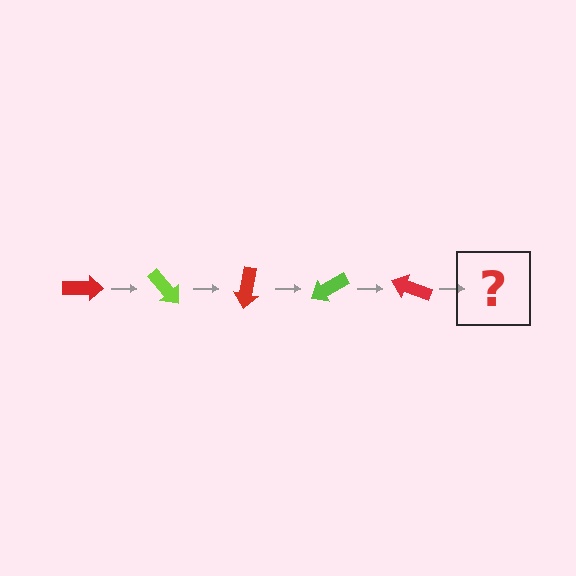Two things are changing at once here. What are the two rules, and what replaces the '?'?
The two rules are that it rotates 50 degrees each step and the color cycles through red and lime. The '?' should be a lime arrow, rotated 250 degrees from the start.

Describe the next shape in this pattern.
It should be a lime arrow, rotated 250 degrees from the start.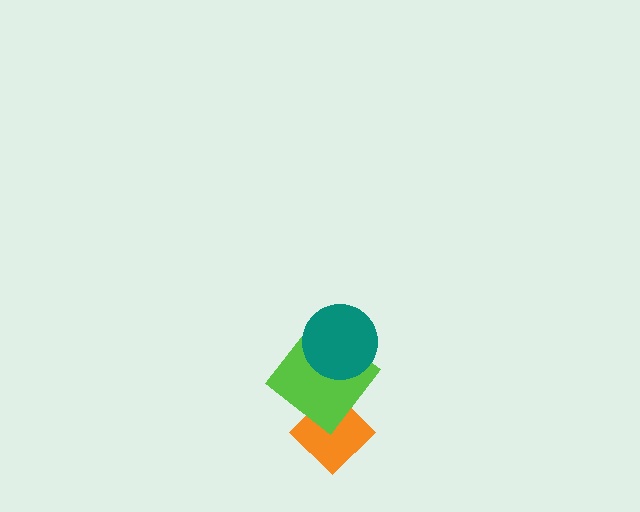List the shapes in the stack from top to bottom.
From top to bottom: the teal circle, the lime diamond, the orange diamond.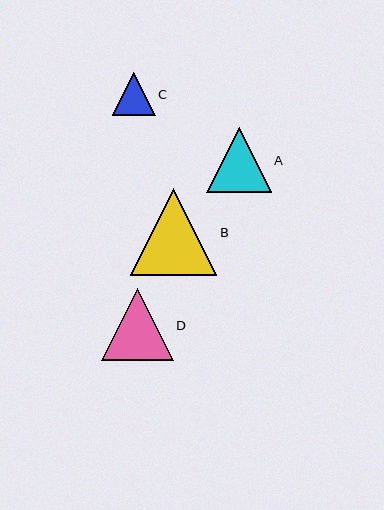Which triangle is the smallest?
Triangle C is the smallest with a size of approximately 43 pixels.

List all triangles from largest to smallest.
From largest to smallest: B, D, A, C.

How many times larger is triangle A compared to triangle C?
Triangle A is approximately 1.5 times the size of triangle C.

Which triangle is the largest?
Triangle B is the largest with a size of approximately 87 pixels.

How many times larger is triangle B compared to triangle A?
Triangle B is approximately 1.3 times the size of triangle A.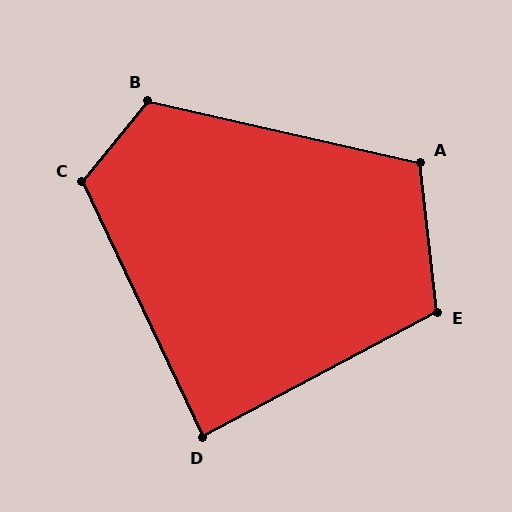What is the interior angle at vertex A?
Approximately 109 degrees (obtuse).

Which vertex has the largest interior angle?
B, at approximately 117 degrees.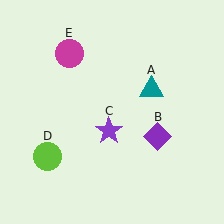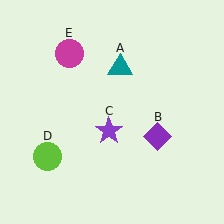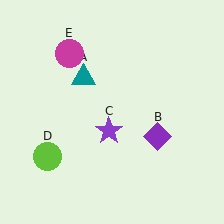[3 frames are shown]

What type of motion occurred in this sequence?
The teal triangle (object A) rotated counterclockwise around the center of the scene.